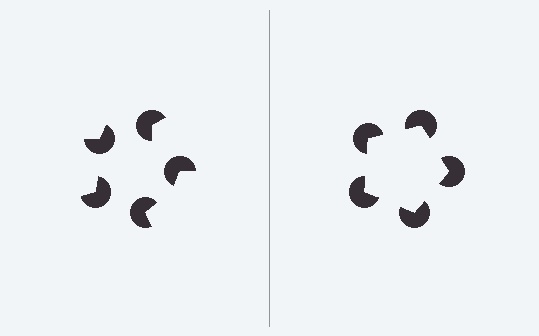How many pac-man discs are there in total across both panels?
10 — 5 on each side.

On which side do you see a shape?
An illusory pentagon appears on the right side. On the left side the wedge cuts are rotated, so no coherent shape forms.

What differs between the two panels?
The pac-man discs are positioned identically on both sides; only the wedge orientations differ. On the right they align to a pentagon; on the left they are misaligned.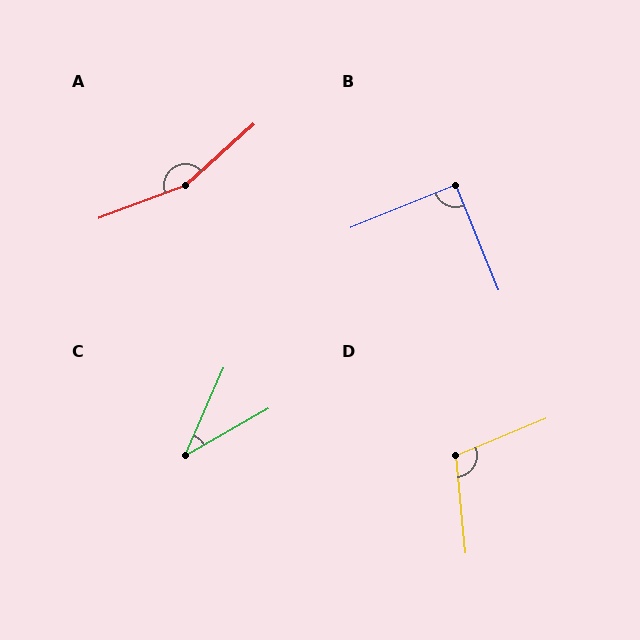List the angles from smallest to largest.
C (36°), B (90°), D (107°), A (159°).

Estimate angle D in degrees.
Approximately 107 degrees.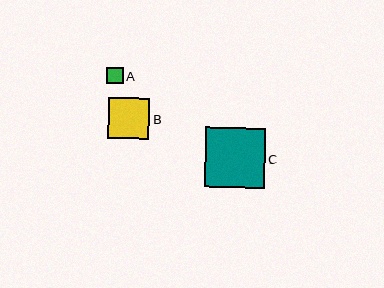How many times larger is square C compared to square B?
Square C is approximately 1.5 times the size of square B.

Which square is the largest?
Square C is the largest with a size of approximately 60 pixels.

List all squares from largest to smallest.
From largest to smallest: C, B, A.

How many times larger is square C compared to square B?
Square C is approximately 1.5 times the size of square B.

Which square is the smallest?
Square A is the smallest with a size of approximately 17 pixels.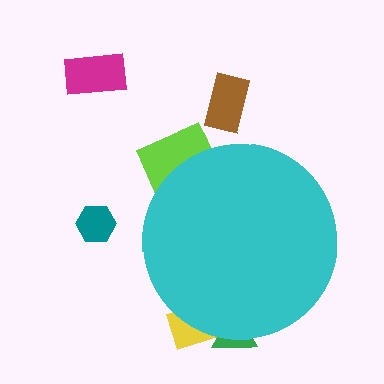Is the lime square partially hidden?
Yes, the lime square is partially hidden behind the cyan circle.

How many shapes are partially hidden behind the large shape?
3 shapes are partially hidden.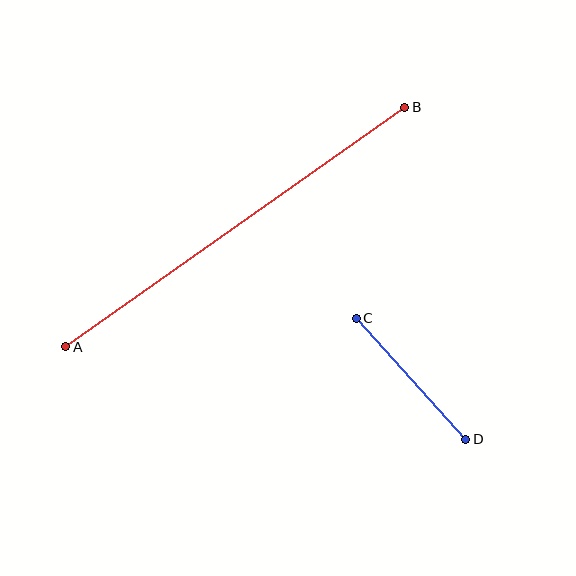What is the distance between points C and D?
The distance is approximately 163 pixels.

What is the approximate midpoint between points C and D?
The midpoint is at approximately (411, 379) pixels.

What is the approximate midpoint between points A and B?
The midpoint is at approximately (235, 227) pixels.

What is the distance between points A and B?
The distance is approximately 415 pixels.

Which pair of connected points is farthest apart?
Points A and B are farthest apart.